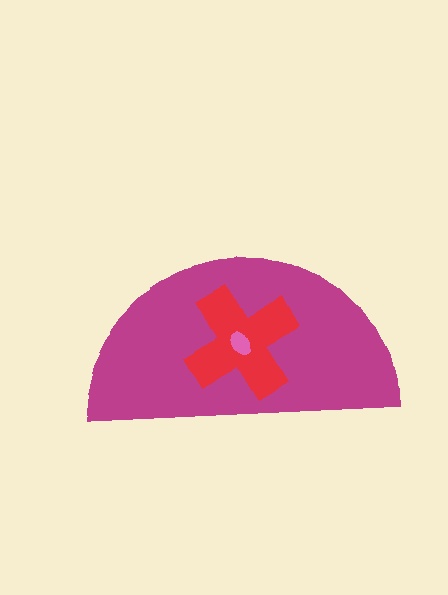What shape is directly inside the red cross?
The pink ellipse.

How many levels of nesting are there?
3.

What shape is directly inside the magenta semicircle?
The red cross.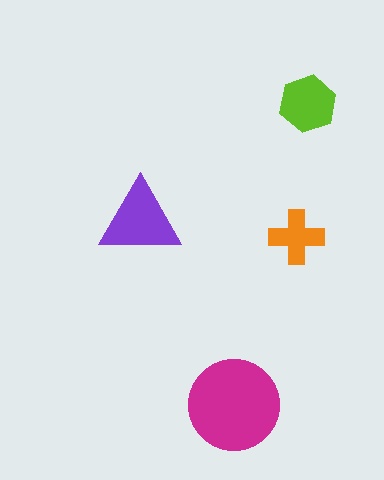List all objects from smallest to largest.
The orange cross, the lime hexagon, the purple triangle, the magenta circle.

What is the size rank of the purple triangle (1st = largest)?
2nd.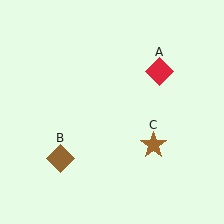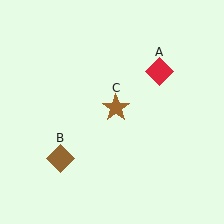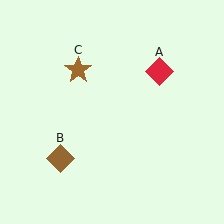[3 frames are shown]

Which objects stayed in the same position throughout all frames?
Red diamond (object A) and brown diamond (object B) remained stationary.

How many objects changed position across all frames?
1 object changed position: brown star (object C).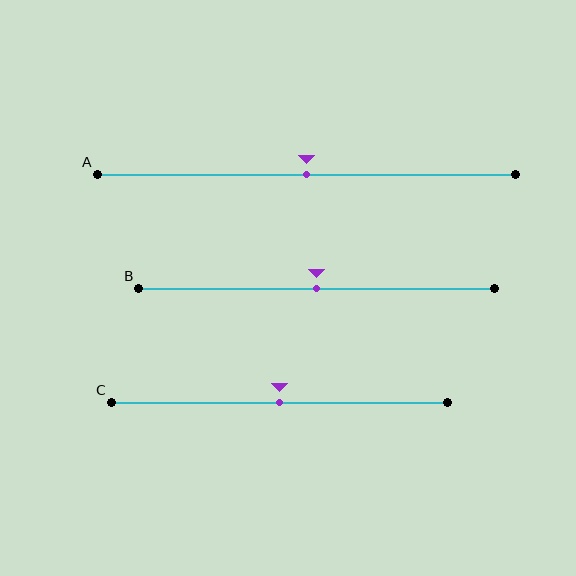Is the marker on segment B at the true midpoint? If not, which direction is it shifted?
Yes, the marker on segment B is at the true midpoint.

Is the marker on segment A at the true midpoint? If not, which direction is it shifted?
Yes, the marker on segment A is at the true midpoint.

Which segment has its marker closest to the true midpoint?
Segment A has its marker closest to the true midpoint.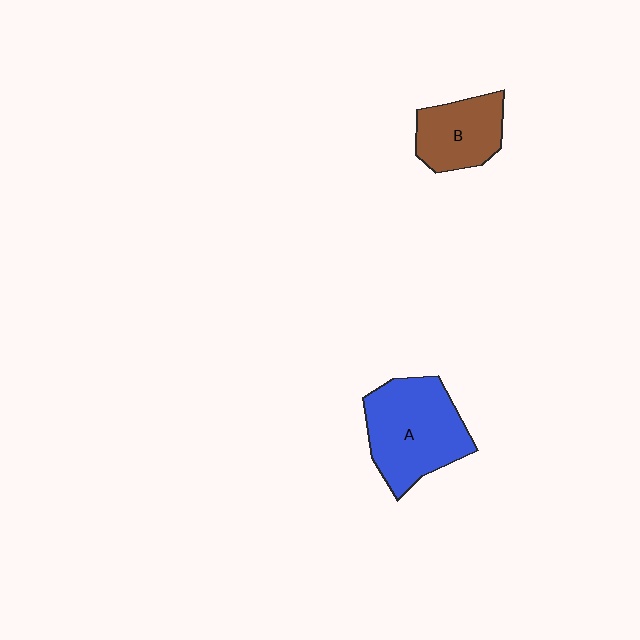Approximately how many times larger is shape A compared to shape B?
Approximately 1.6 times.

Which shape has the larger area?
Shape A (blue).